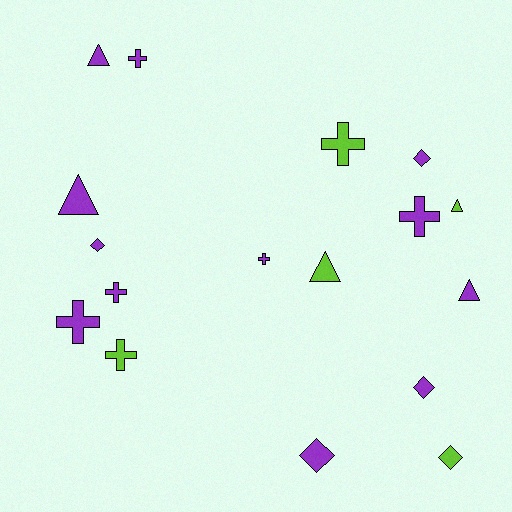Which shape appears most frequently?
Cross, with 7 objects.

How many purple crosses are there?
There are 5 purple crosses.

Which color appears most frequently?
Purple, with 12 objects.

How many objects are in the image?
There are 17 objects.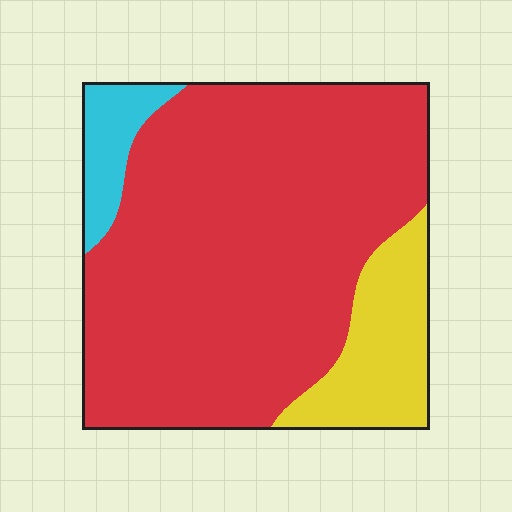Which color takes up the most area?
Red, at roughly 80%.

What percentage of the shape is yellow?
Yellow covers 15% of the shape.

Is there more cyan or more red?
Red.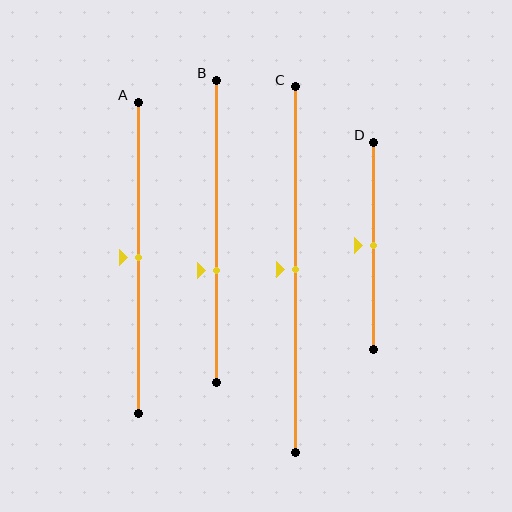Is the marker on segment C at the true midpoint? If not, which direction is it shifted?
Yes, the marker on segment C is at the true midpoint.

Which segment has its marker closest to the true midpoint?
Segment A has its marker closest to the true midpoint.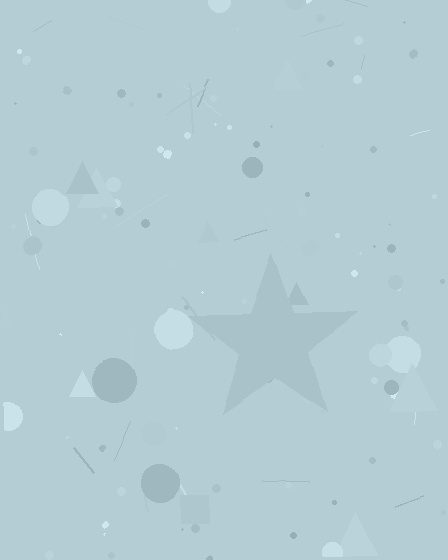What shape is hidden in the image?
A star is hidden in the image.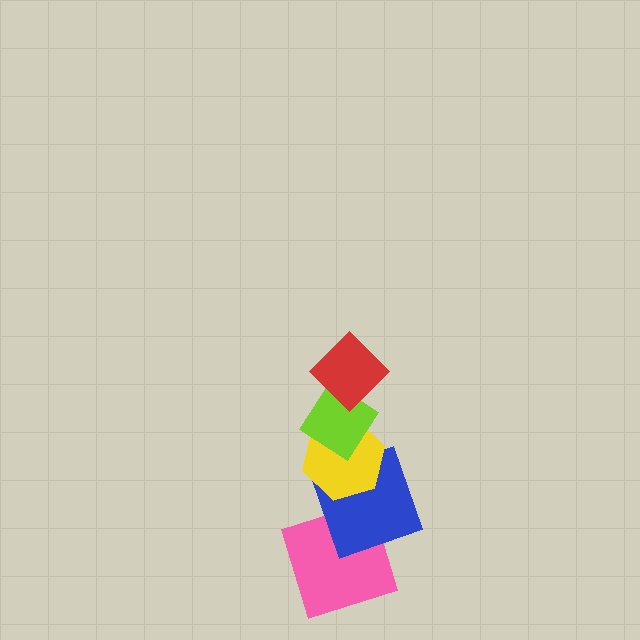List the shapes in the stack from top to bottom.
From top to bottom: the red diamond, the lime diamond, the yellow hexagon, the blue square, the pink square.